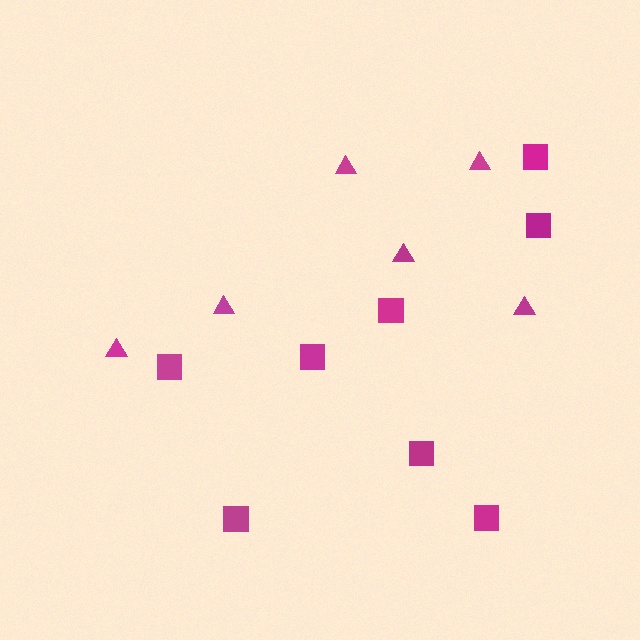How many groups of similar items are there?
There are 2 groups: one group of squares (8) and one group of triangles (6).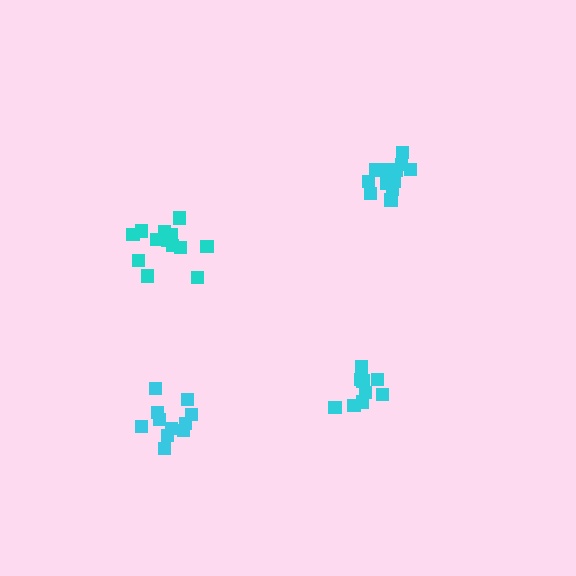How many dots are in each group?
Group 1: 14 dots, Group 2: 13 dots, Group 3: 11 dots, Group 4: 9 dots (47 total).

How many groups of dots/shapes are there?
There are 4 groups.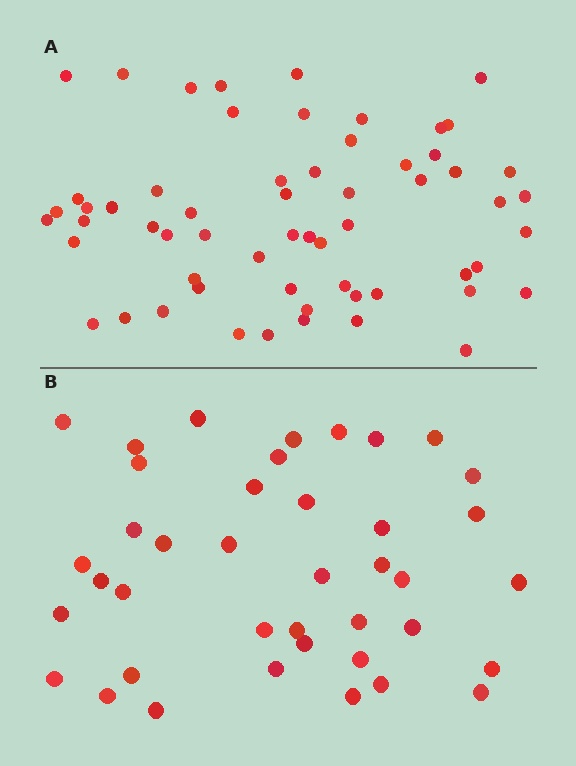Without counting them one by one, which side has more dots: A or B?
Region A (the top region) has more dots.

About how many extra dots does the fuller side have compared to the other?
Region A has approximately 20 more dots than region B.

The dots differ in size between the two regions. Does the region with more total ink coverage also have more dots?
No. Region B has more total ink coverage because its dots are larger, but region A actually contains more individual dots. Total area can be misleading — the number of items is what matters here.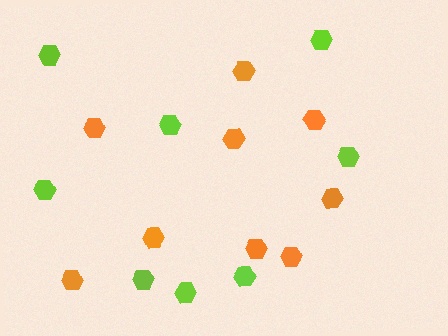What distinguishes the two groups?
There are 2 groups: one group of lime hexagons (8) and one group of orange hexagons (9).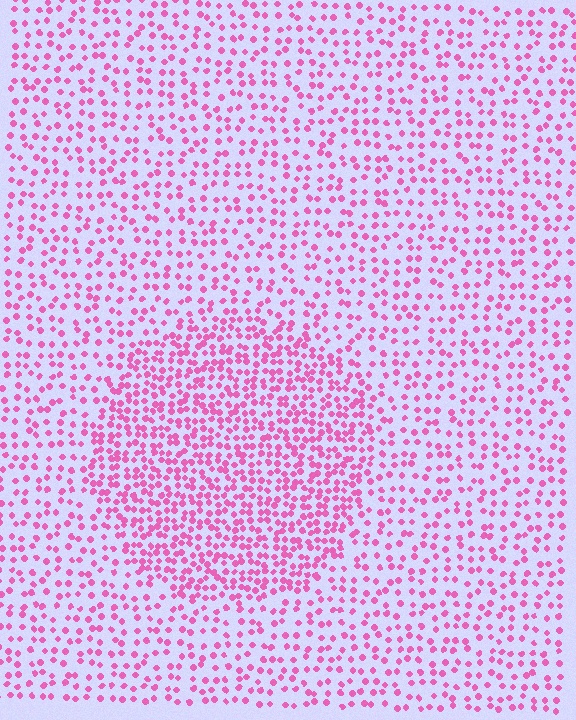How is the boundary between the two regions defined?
The boundary is defined by a change in element density (approximately 1.9x ratio). All elements are the same color, size, and shape.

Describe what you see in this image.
The image contains small pink elements arranged at two different densities. A circle-shaped region is visible where the elements are more densely packed than the surrounding area.